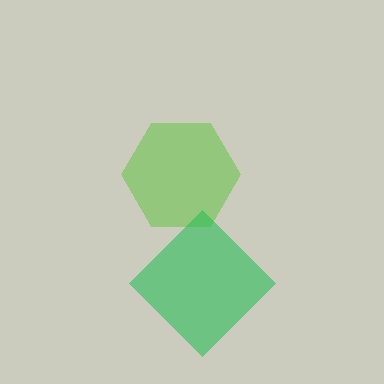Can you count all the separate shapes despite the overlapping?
Yes, there are 2 separate shapes.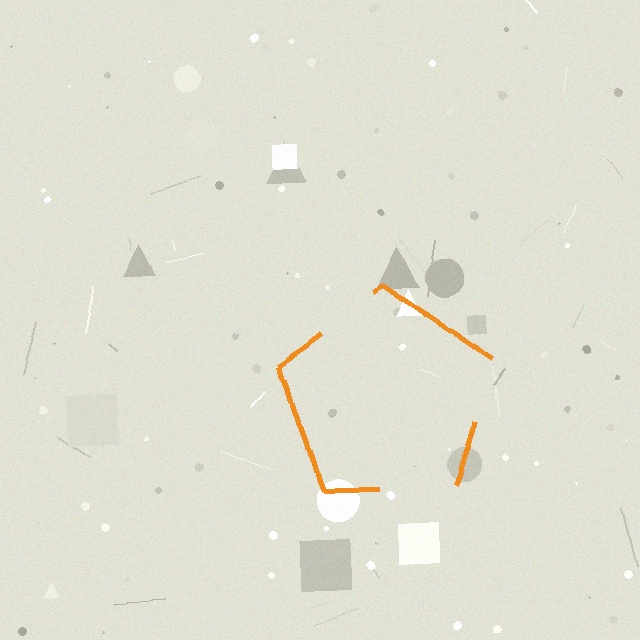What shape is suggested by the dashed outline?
The dashed outline suggests a pentagon.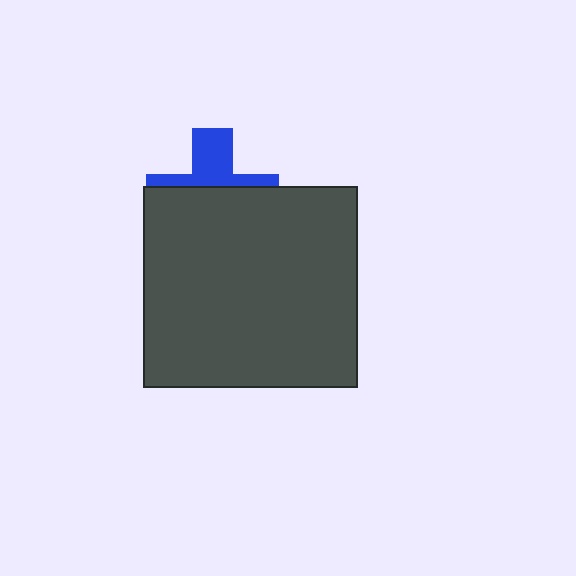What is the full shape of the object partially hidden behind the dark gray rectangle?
The partially hidden object is a blue cross.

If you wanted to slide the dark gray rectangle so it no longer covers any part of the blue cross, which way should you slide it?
Slide it down — that is the most direct way to separate the two shapes.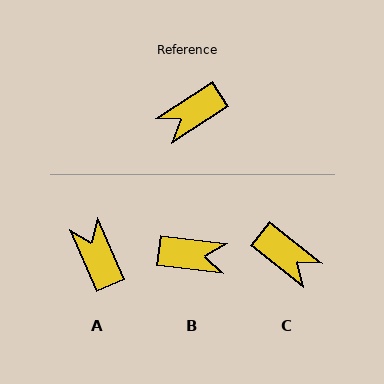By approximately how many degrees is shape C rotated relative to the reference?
Approximately 108 degrees counter-clockwise.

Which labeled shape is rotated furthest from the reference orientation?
B, about 140 degrees away.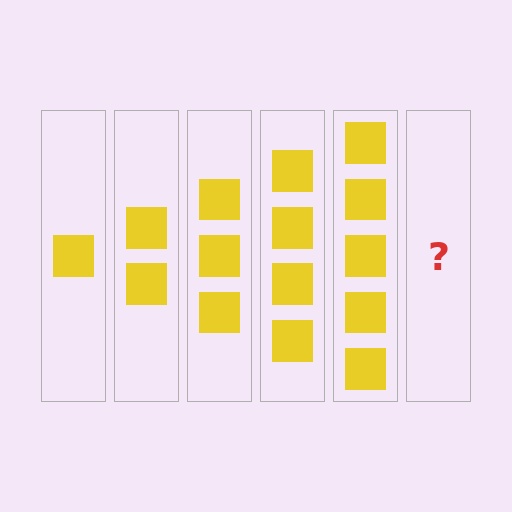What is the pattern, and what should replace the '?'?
The pattern is that each step adds one more square. The '?' should be 6 squares.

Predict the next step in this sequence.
The next step is 6 squares.